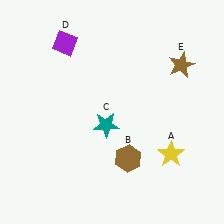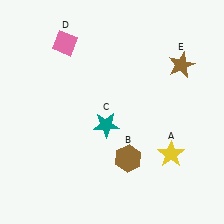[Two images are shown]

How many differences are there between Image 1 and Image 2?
There is 1 difference between the two images.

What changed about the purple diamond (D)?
In Image 1, D is purple. In Image 2, it changed to pink.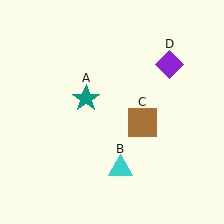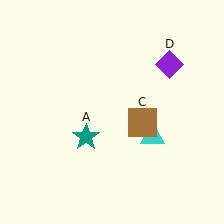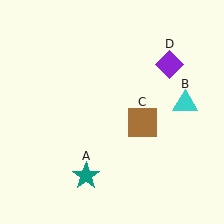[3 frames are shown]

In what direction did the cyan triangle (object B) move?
The cyan triangle (object B) moved up and to the right.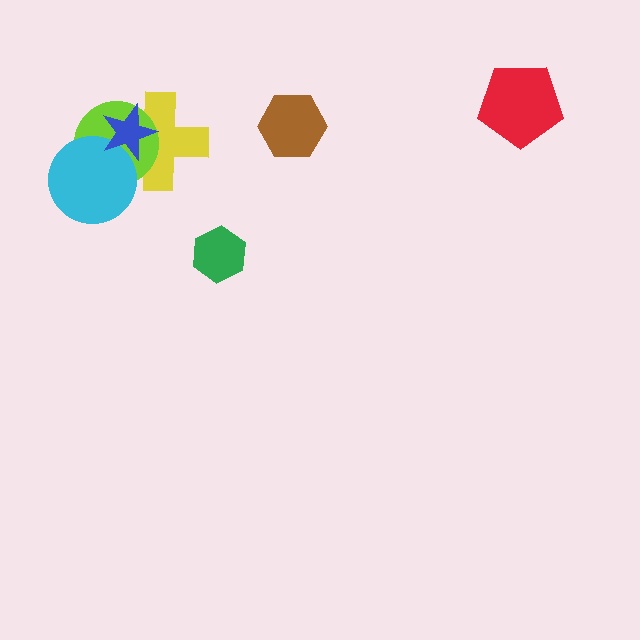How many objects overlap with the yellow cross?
3 objects overlap with the yellow cross.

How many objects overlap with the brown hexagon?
0 objects overlap with the brown hexagon.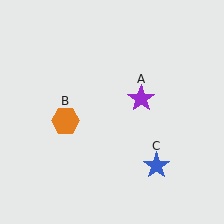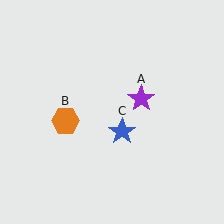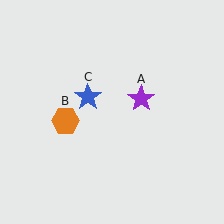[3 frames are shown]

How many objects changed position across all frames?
1 object changed position: blue star (object C).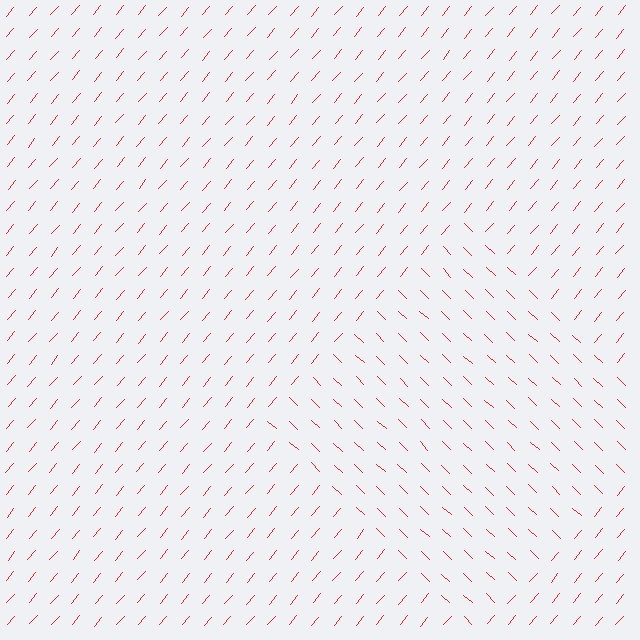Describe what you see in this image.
The image is filled with small red line segments. A diamond region in the image has lines oriented differently from the surrounding lines, creating a visible texture boundary.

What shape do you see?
I see a diamond.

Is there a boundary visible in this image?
Yes, there is a texture boundary formed by a change in line orientation.